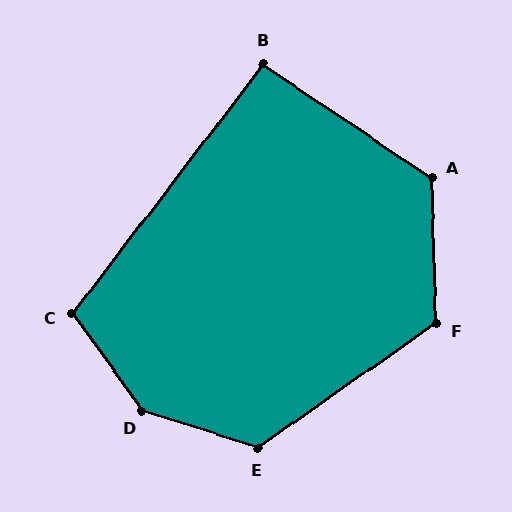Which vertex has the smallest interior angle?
B, at approximately 93 degrees.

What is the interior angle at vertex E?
Approximately 127 degrees (obtuse).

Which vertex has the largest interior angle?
D, at approximately 143 degrees.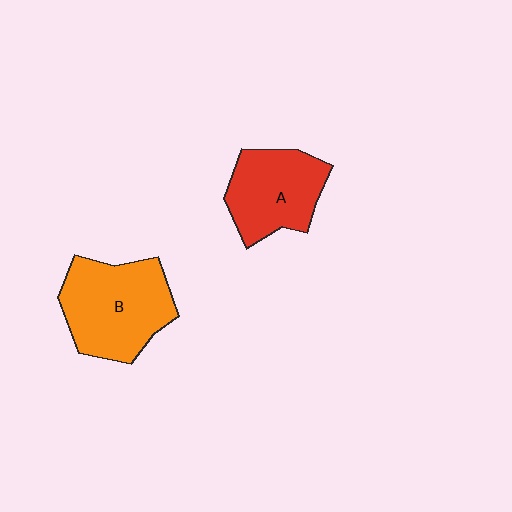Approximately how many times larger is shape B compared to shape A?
Approximately 1.3 times.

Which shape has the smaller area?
Shape A (red).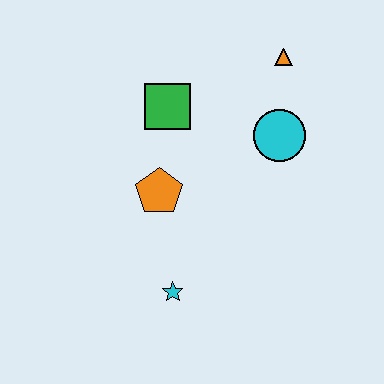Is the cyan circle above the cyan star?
Yes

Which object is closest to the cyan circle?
The orange triangle is closest to the cyan circle.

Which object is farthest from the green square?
The cyan star is farthest from the green square.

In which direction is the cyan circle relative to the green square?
The cyan circle is to the right of the green square.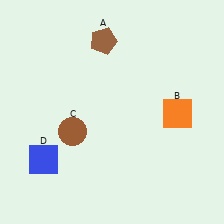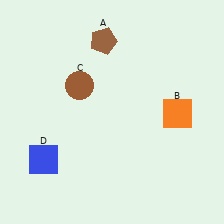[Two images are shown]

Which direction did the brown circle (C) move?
The brown circle (C) moved up.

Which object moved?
The brown circle (C) moved up.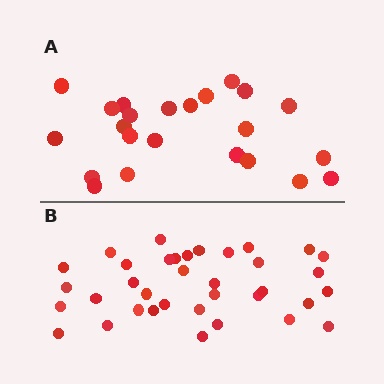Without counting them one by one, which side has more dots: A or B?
Region B (the bottom region) has more dots.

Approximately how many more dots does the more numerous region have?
Region B has approximately 15 more dots than region A.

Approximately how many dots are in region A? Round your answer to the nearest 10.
About 20 dots. (The exact count is 23, which rounds to 20.)